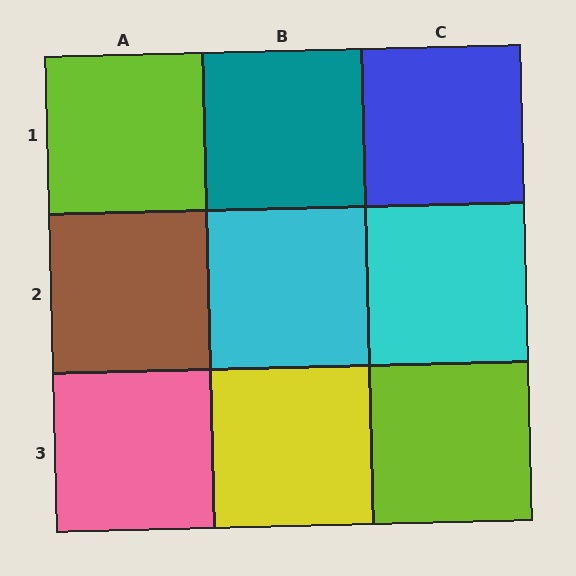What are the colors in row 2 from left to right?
Brown, cyan, cyan.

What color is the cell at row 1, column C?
Blue.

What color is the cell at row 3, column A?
Pink.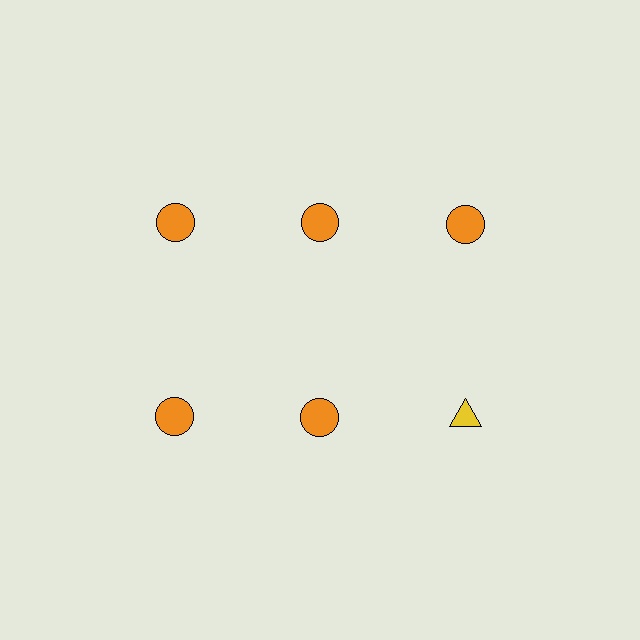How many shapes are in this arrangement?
There are 6 shapes arranged in a grid pattern.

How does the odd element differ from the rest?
It differs in both color (yellow instead of orange) and shape (triangle instead of circle).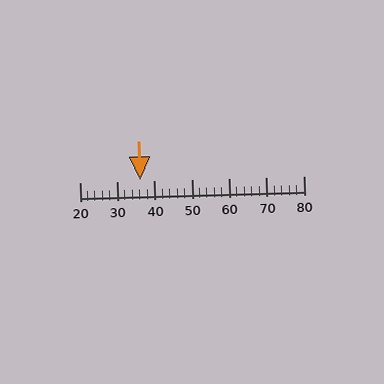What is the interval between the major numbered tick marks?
The major tick marks are spaced 10 units apart.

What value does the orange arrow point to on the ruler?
The orange arrow points to approximately 36.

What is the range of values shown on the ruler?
The ruler shows values from 20 to 80.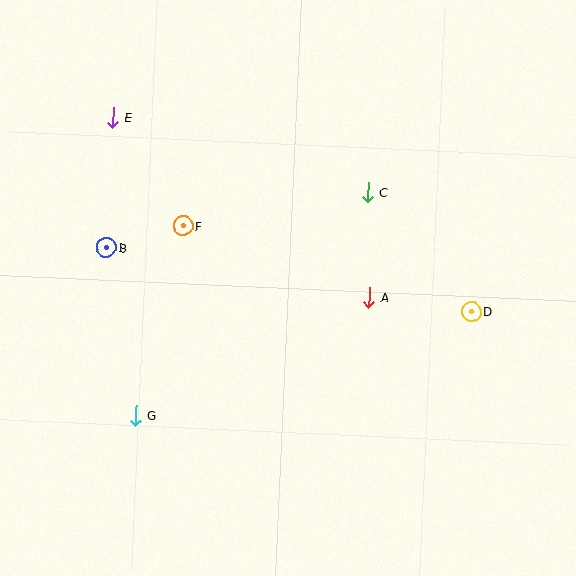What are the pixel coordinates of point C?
Point C is at (368, 192).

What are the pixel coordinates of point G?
Point G is at (135, 415).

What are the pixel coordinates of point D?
Point D is at (471, 312).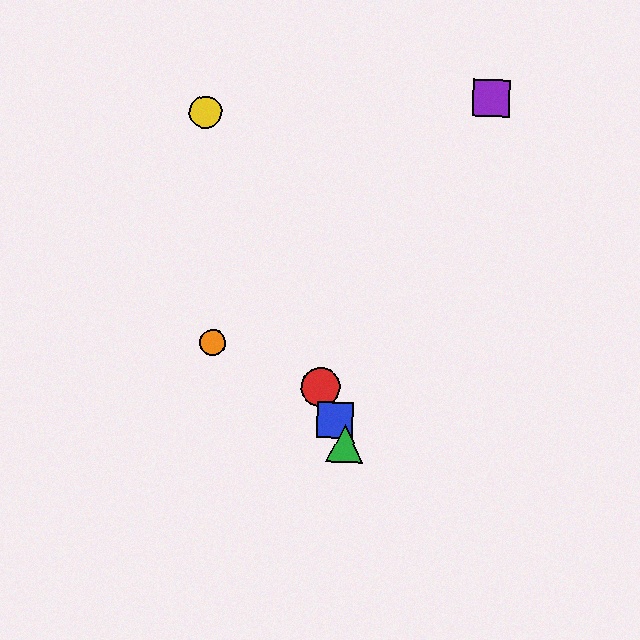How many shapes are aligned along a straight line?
4 shapes (the red circle, the blue square, the green triangle, the yellow circle) are aligned along a straight line.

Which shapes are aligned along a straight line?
The red circle, the blue square, the green triangle, the yellow circle are aligned along a straight line.